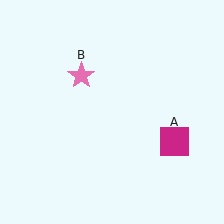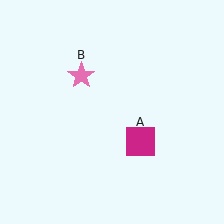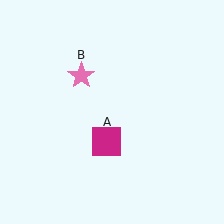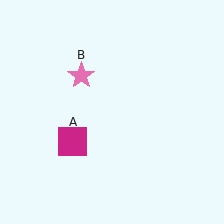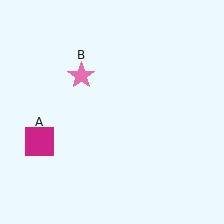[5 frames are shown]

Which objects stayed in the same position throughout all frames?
Pink star (object B) remained stationary.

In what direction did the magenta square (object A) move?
The magenta square (object A) moved left.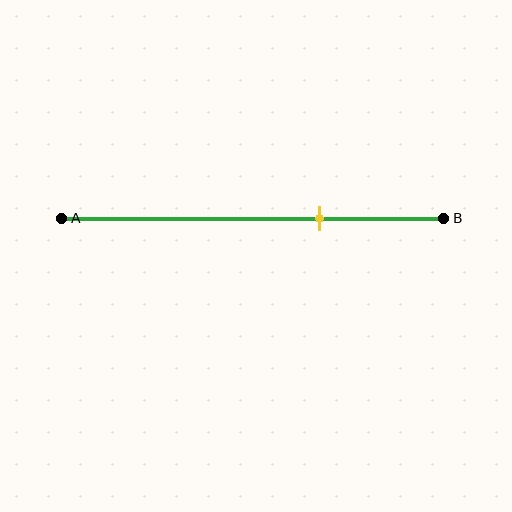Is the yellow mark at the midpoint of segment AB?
No, the mark is at about 65% from A, not at the 50% midpoint.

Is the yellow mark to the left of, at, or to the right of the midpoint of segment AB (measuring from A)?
The yellow mark is to the right of the midpoint of segment AB.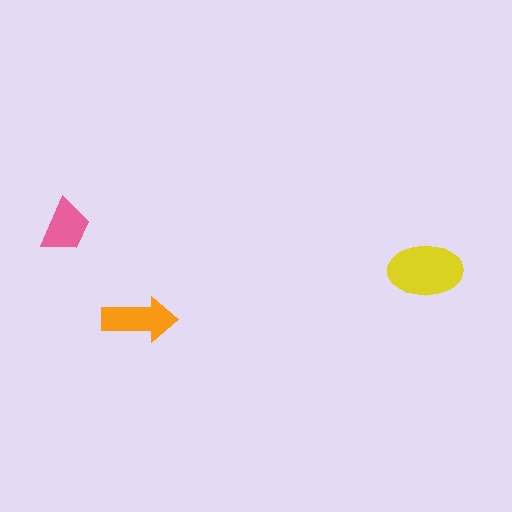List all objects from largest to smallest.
The yellow ellipse, the orange arrow, the pink trapezoid.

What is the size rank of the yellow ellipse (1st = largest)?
1st.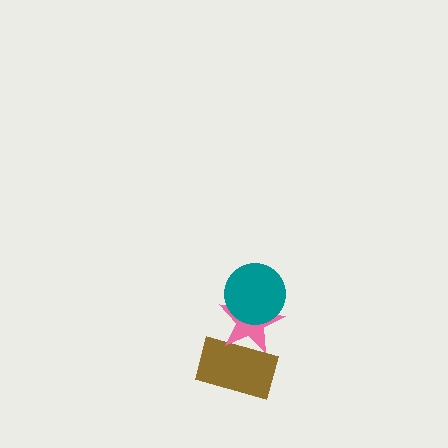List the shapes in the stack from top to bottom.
From top to bottom: the teal circle, the pink star, the brown rectangle.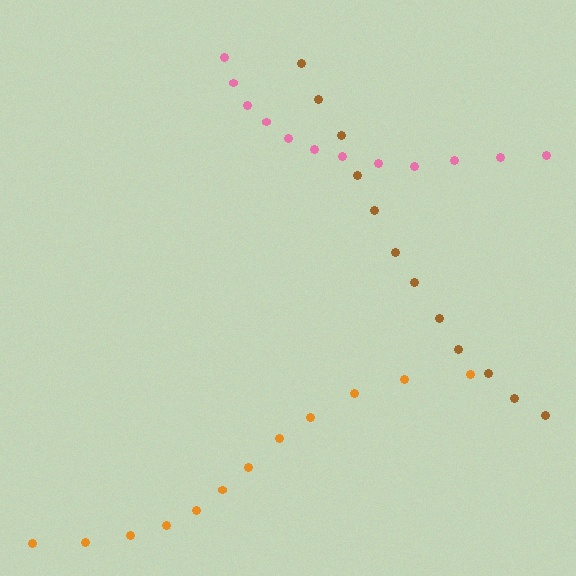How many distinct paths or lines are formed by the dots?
There are 3 distinct paths.